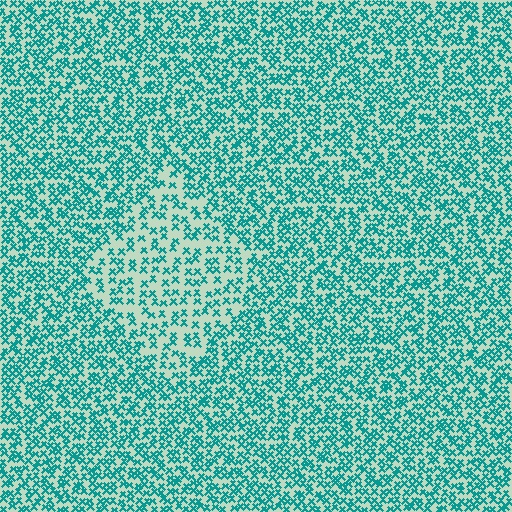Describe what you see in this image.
The image contains small teal elements arranged at two different densities. A diamond-shaped region is visible where the elements are less densely packed than the surrounding area.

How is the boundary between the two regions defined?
The boundary is defined by a change in element density (approximately 1.8x ratio). All elements are the same color, size, and shape.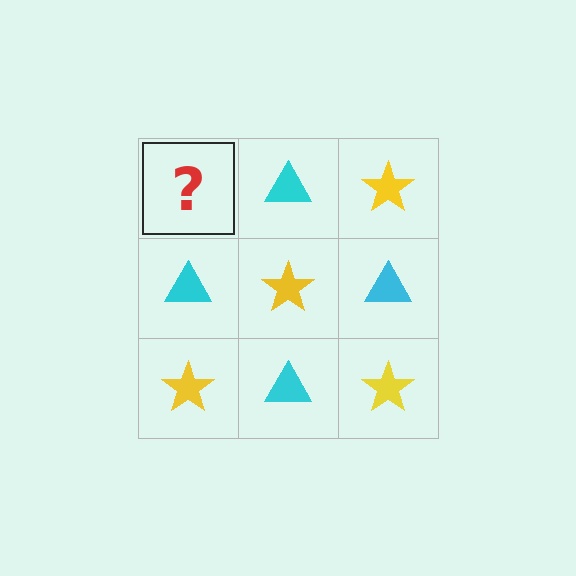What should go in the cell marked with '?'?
The missing cell should contain a yellow star.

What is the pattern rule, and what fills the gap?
The rule is that it alternates yellow star and cyan triangle in a checkerboard pattern. The gap should be filled with a yellow star.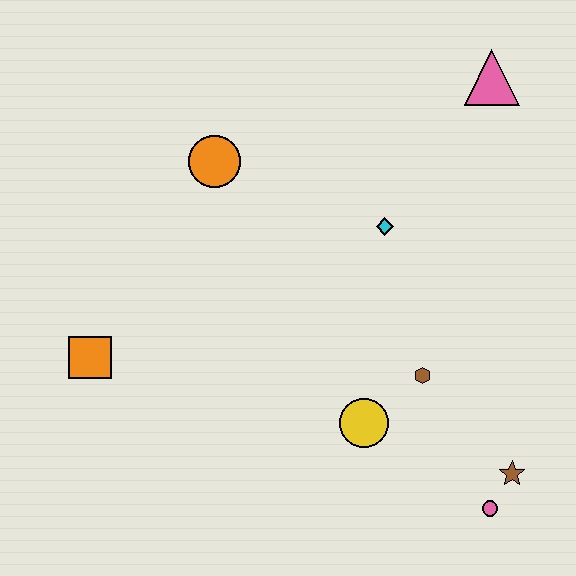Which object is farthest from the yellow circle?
The pink triangle is farthest from the yellow circle.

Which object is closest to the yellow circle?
The brown hexagon is closest to the yellow circle.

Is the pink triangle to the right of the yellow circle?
Yes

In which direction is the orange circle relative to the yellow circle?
The orange circle is above the yellow circle.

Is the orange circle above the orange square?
Yes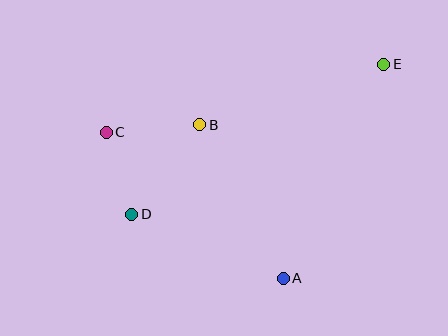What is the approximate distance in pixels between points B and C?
The distance between B and C is approximately 94 pixels.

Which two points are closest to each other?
Points C and D are closest to each other.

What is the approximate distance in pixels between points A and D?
The distance between A and D is approximately 164 pixels.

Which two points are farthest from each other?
Points D and E are farthest from each other.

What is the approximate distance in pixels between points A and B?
The distance between A and B is approximately 174 pixels.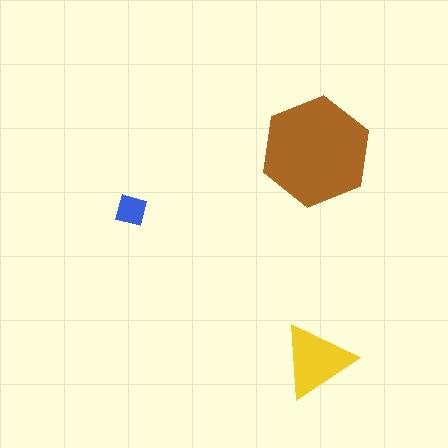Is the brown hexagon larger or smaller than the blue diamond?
Larger.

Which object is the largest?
The brown hexagon.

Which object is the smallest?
The blue diamond.